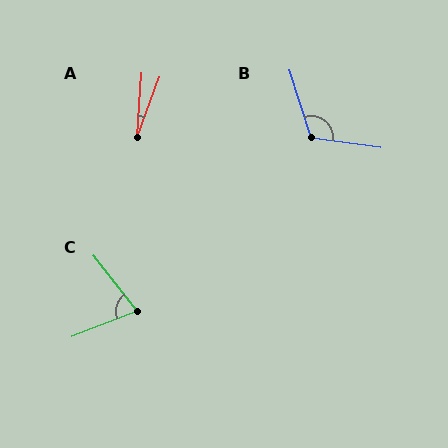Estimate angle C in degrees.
Approximately 74 degrees.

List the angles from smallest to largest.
A (16°), C (74°), B (116°).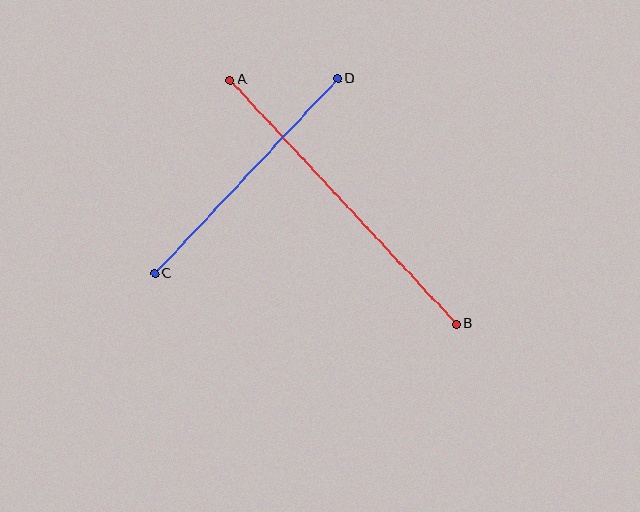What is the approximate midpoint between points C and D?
The midpoint is at approximately (246, 176) pixels.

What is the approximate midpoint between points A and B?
The midpoint is at approximately (343, 202) pixels.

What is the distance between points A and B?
The distance is approximately 333 pixels.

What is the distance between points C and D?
The distance is approximately 267 pixels.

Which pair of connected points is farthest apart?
Points A and B are farthest apart.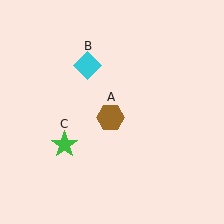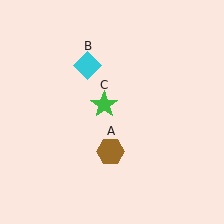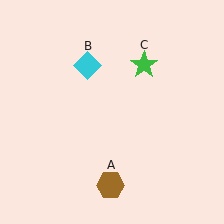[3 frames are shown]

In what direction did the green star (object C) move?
The green star (object C) moved up and to the right.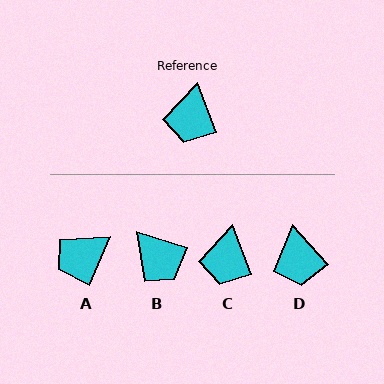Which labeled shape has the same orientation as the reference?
C.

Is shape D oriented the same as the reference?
No, it is off by about 21 degrees.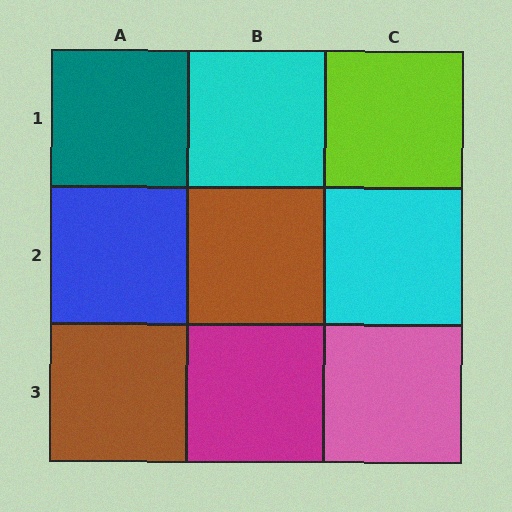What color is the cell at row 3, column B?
Magenta.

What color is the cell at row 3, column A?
Brown.